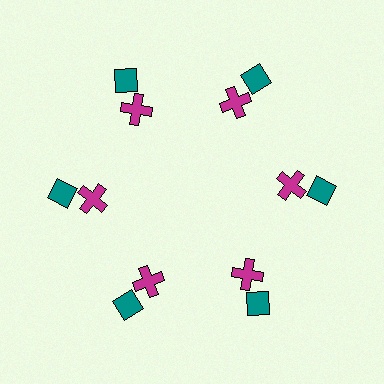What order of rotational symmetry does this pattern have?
This pattern has 6-fold rotational symmetry.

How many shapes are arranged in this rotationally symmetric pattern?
There are 12 shapes, arranged in 6 groups of 2.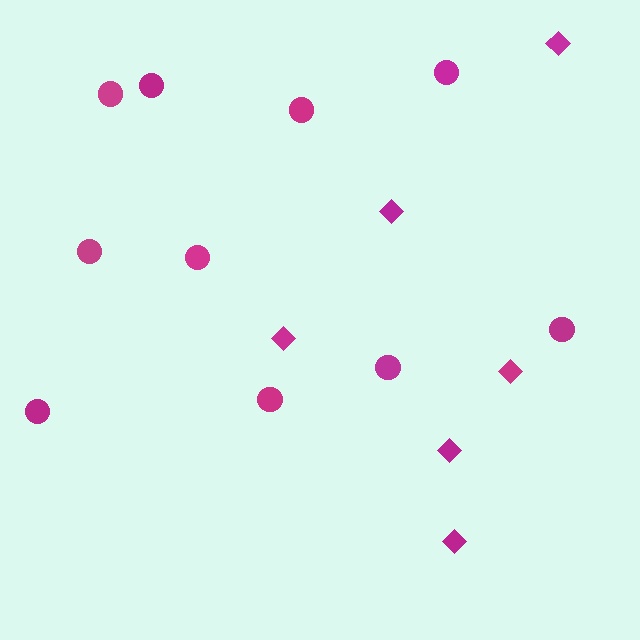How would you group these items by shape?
There are 2 groups: one group of circles (10) and one group of diamonds (6).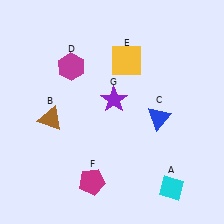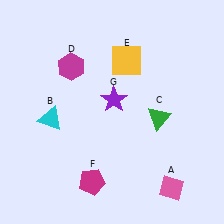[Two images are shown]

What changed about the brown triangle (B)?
In Image 1, B is brown. In Image 2, it changed to cyan.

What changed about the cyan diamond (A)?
In Image 1, A is cyan. In Image 2, it changed to pink.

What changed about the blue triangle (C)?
In Image 1, C is blue. In Image 2, it changed to green.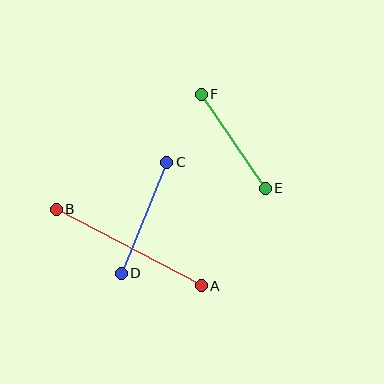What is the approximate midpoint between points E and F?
The midpoint is at approximately (233, 141) pixels.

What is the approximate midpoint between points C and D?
The midpoint is at approximately (144, 218) pixels.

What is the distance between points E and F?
The distance is approximately 114 pixels.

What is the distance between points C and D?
The distance is approximately 120 pixels.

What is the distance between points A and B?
The distance is approximately 164 pixels.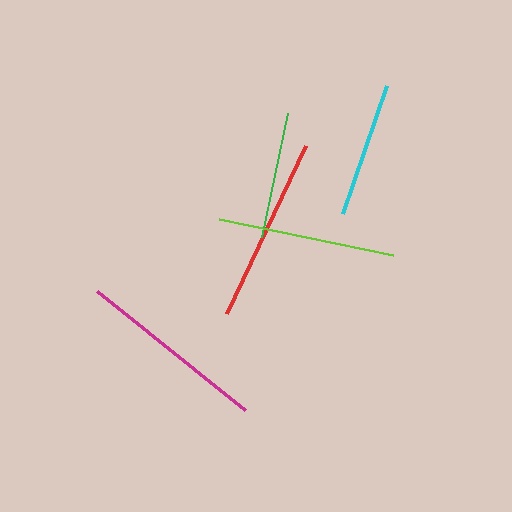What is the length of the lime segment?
The lime segment is approximately 177 pixels long.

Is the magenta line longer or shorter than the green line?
The magenta line is longer than the green line.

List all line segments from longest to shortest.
From longest to shortest: magenta, red, lime, cyan, green.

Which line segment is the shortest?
The green line is the shortest at approximately 126 pixels.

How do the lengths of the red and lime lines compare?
The red and lime lines are approximately the same length.